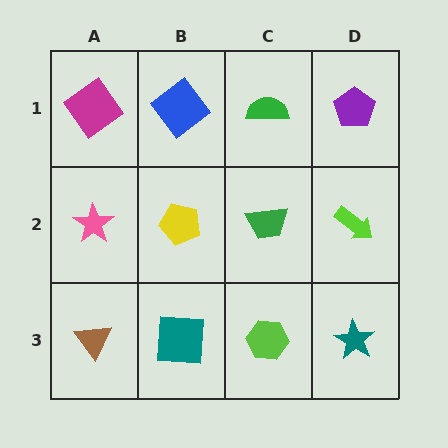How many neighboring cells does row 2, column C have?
4.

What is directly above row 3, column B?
A yellow pentagon.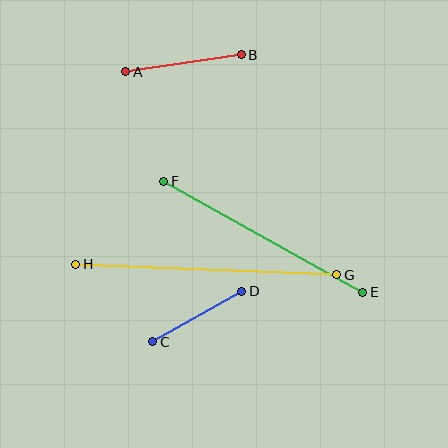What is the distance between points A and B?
The distance is approximately 117 pixels.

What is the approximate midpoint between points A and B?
The midpoint is at approximately (184, 63) pixels.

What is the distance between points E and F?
The distance is approximately 228 pixels.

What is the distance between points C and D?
The distance is approximately 102 pixels.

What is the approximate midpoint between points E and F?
The midpoint is at approximately (263, 237) pixels.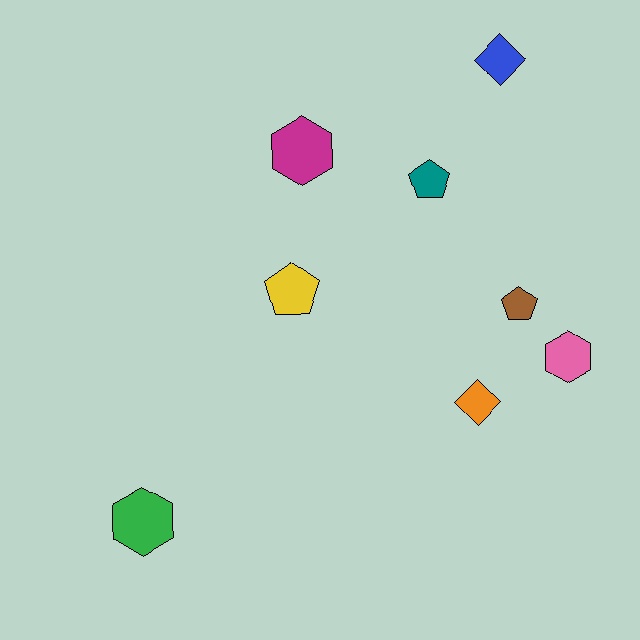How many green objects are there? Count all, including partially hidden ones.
There is 1 green object.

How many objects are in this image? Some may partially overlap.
There are 8 objects.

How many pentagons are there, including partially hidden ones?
There are 3 pentagons.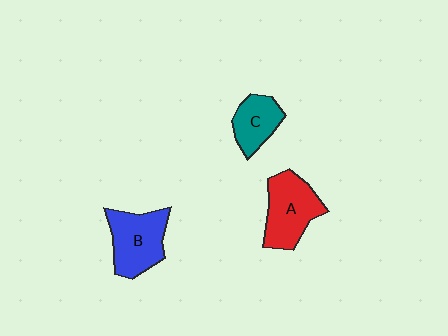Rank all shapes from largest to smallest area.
From largest to smallest: A (red), B (blue), C (teal).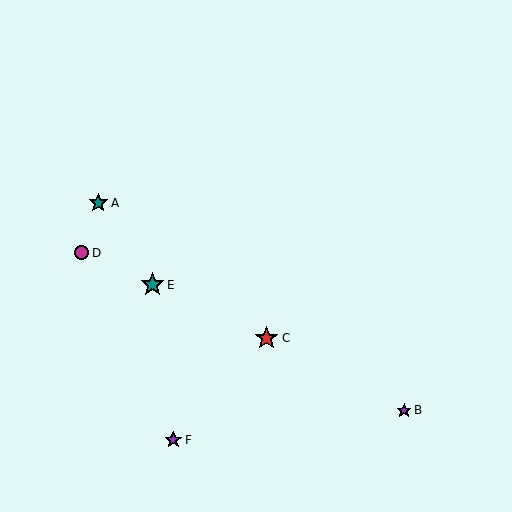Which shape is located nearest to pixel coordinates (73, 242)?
The magenta circle (labeled D) at (82, 253) is nearest to that location.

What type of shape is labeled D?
Shape D is a magenta circle.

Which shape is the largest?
The teal star (labeled E) is the largest.